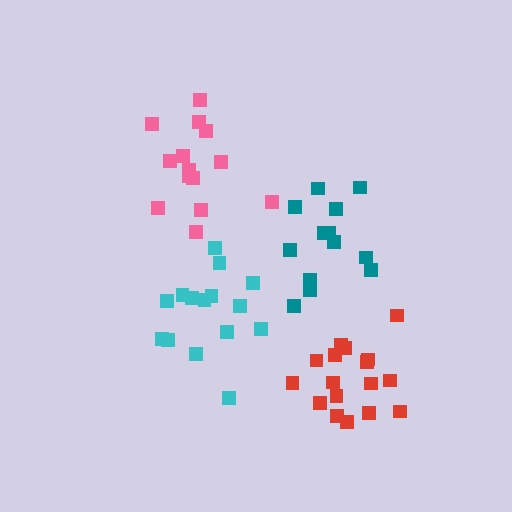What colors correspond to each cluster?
The clusters are colored: teal, red, pink, cyan.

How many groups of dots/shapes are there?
There are 4 groups.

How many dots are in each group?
Group 1: 13 dots, Group 2: 17 dots, Group 3: 14 dots, Group 4: 15 dots (59 total).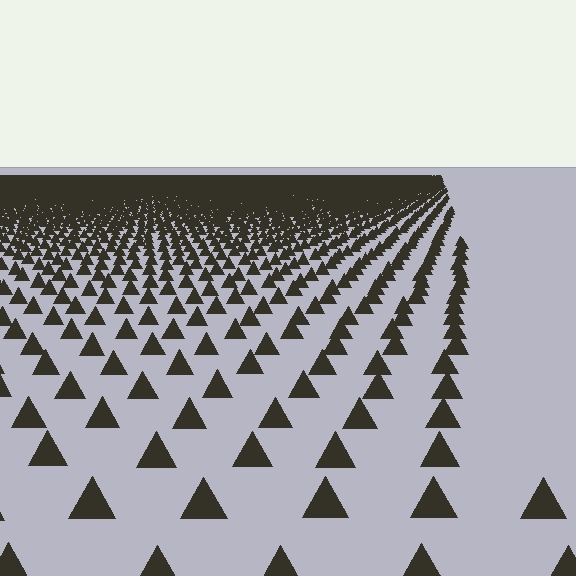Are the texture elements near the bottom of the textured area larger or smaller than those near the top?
Larger. Near the bottom, elements are closer to the viewer and appear at a bigger on-screen size.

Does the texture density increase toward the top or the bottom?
Density increases toward the top.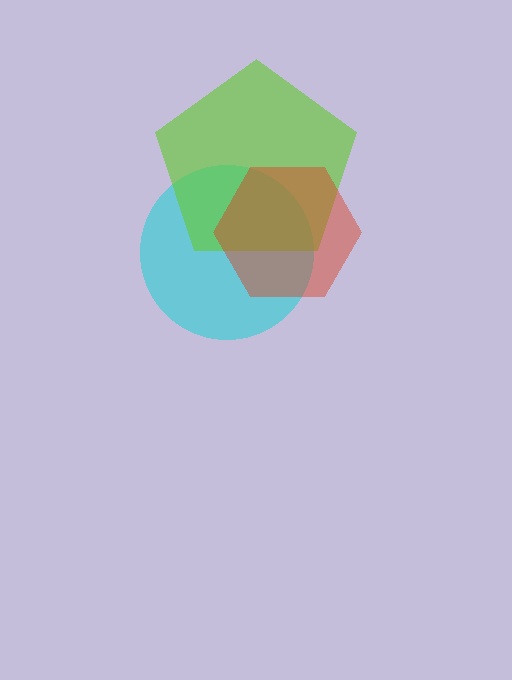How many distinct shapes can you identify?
There are 3 distinct shapes: a cyan circle, a lime pentagon, a red hexagon.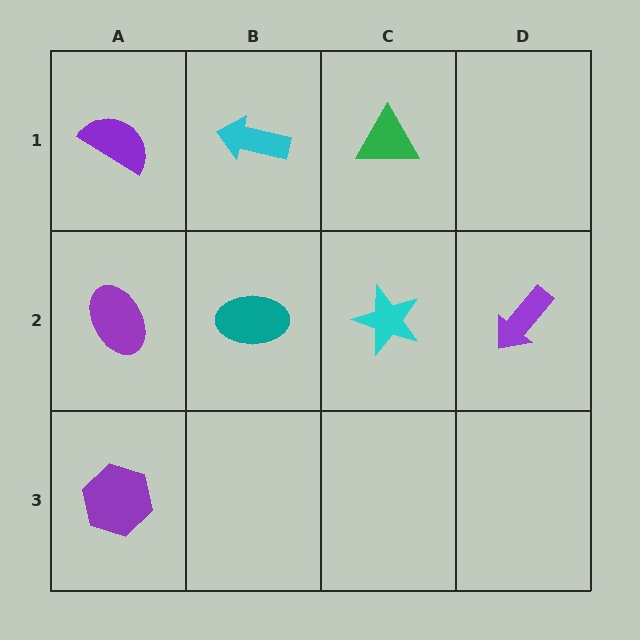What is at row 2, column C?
A cyan star.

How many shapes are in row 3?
1 shape.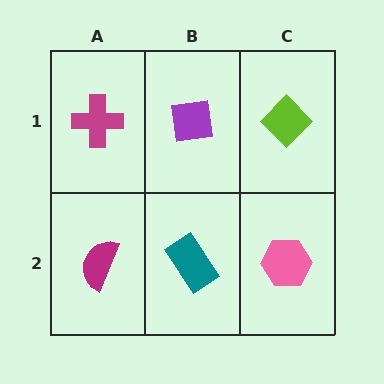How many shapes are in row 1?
3 shapes.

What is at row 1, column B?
A purple square.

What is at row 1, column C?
A lime diamond.